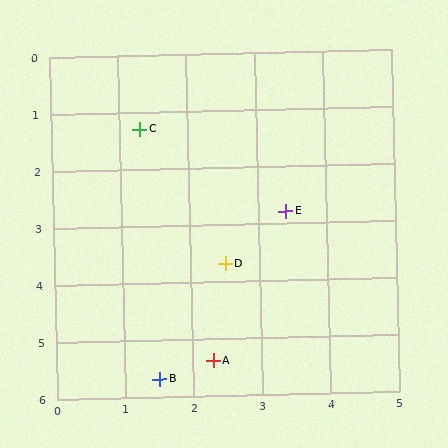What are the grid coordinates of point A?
Point A is at approximately (2.3, 5.4).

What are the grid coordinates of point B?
Point B is at approximately (1.5, 5.7).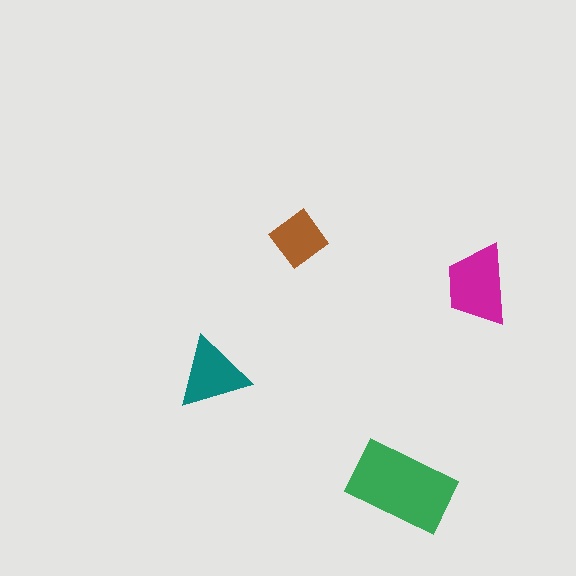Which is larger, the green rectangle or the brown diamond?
The green rectangle.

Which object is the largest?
The green rectangle.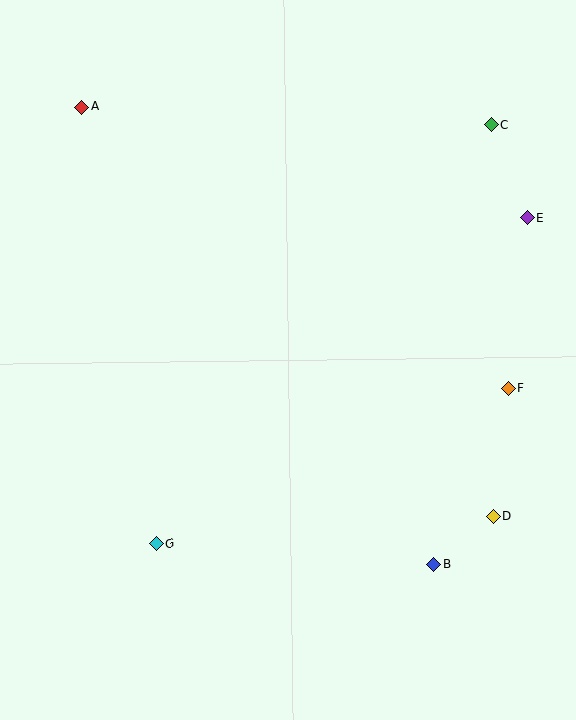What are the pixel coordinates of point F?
Point F is at (509, 388).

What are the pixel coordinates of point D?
Point D is at (493, 517).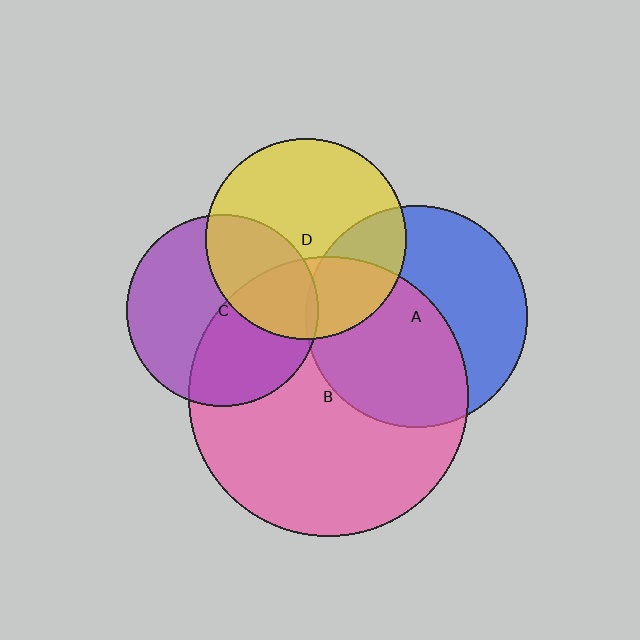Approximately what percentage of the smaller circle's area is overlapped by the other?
Approximately 55%.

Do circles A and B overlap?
Yes.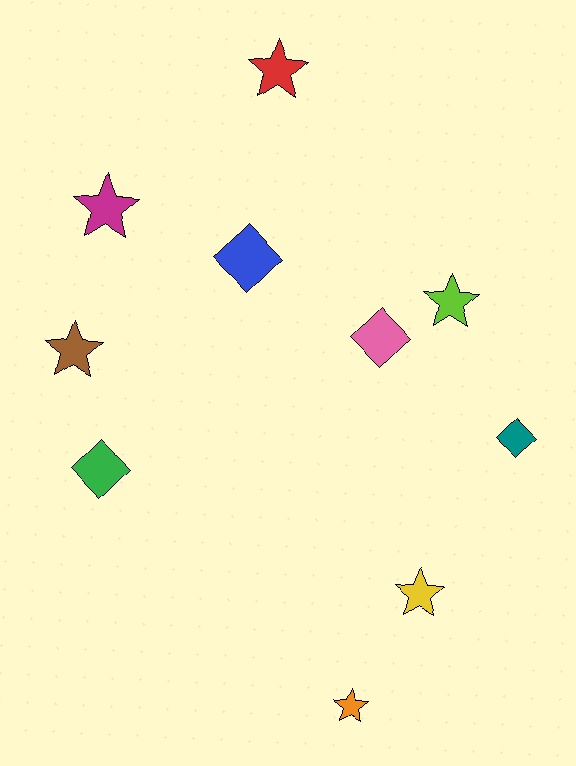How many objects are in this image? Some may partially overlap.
There are 10 objects.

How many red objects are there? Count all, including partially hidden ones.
There is 1 red object.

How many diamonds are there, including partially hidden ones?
There are 4 diamonds.